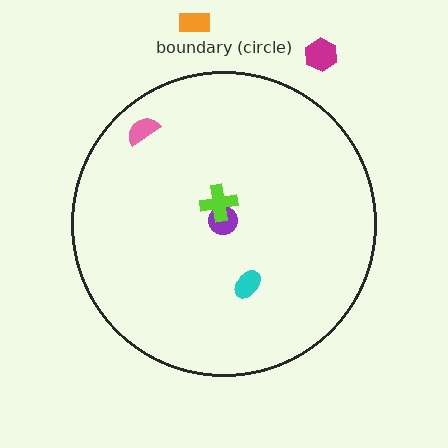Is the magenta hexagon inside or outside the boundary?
Outside.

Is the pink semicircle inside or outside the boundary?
Inside.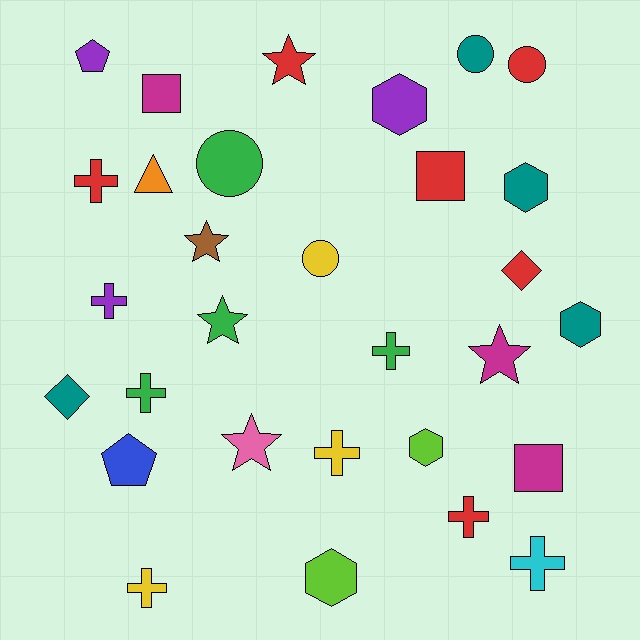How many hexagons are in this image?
There are 5 hexagons.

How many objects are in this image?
There are 30 objects.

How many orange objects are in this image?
There is 1 orange object.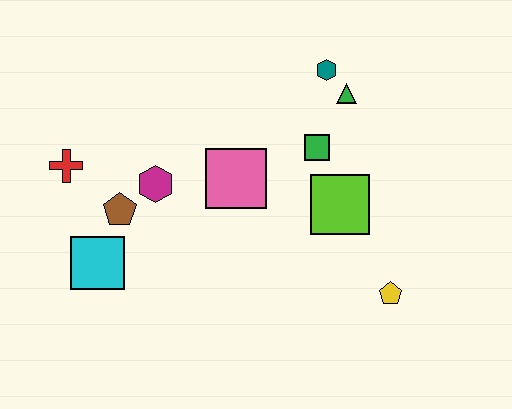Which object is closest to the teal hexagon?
The green triangle is closest to the teal hexagon.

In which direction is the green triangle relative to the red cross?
The green triangle is to the right of the red cross.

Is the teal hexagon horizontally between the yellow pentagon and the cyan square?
Yes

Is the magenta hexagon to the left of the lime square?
Yes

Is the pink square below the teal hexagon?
Yes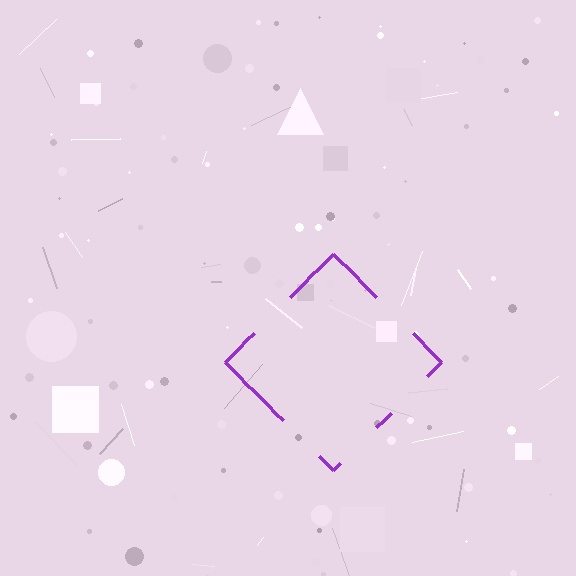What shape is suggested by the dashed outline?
The dashed outline suggests a diamond.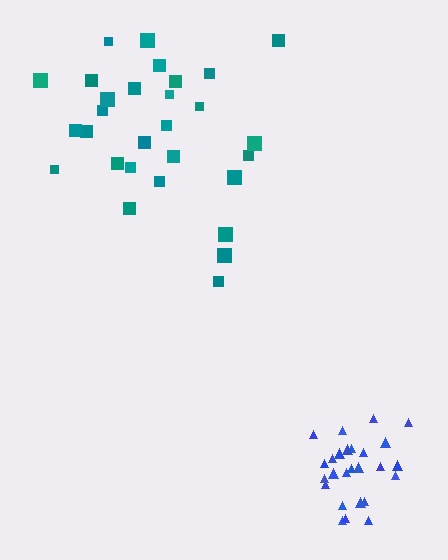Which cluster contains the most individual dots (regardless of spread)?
Teal (29).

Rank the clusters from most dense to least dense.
blue, teal.